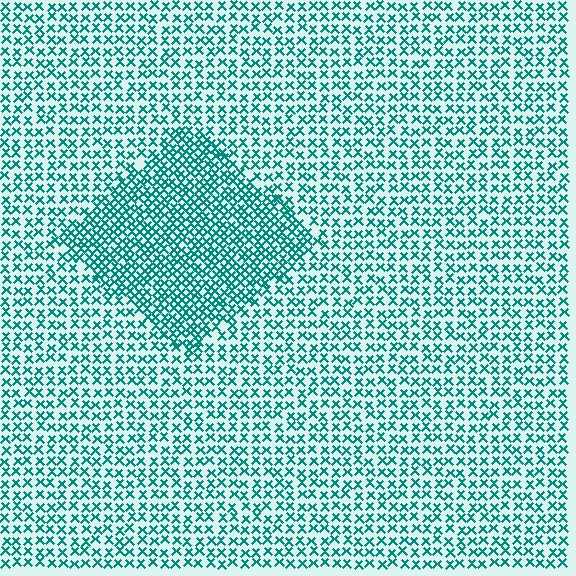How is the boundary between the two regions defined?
The boundary is defined by a change in element density (approximately 1.8x ratio). All elements are the same color, size, and shape.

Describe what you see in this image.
The image contains small teal elements arranged at two different densities. A diamond-shaped region is visible where the elements are more densely packed than the surrounding area.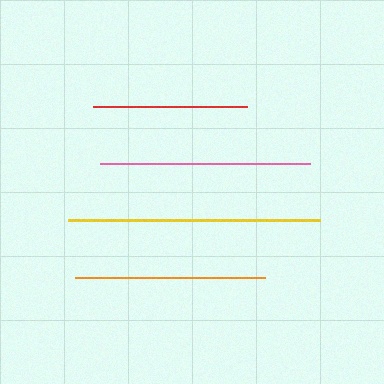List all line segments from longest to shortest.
From longest to shortest: yellow, pink, orange, red.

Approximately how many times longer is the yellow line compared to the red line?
The yellow line is approximately 1.6 times the length of the red line.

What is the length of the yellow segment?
The yellow segment is approximately 252 pixels long.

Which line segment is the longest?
The yellow line is the longest at approximately 252 pixels.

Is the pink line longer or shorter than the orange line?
The pink line is longer than the orange line.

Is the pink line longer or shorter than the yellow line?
The yellow line is longer than the pink line.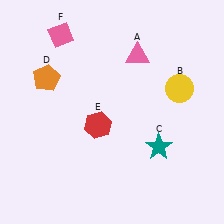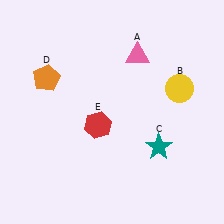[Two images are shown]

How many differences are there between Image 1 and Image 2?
There is 1 difference between the two images.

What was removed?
The pink diamond (F) was removed in Image 2.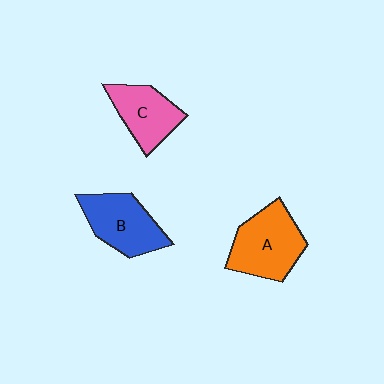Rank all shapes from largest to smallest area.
From largest to smallest: A (orange), B (blue), C (pink).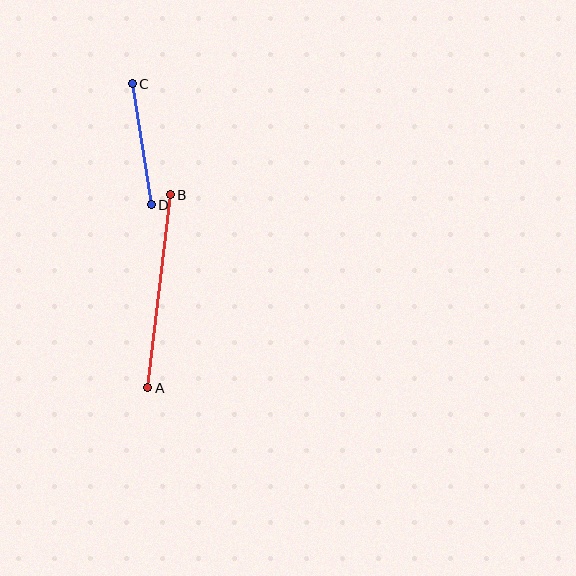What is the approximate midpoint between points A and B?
The midpoint is at approximately (159, 291) pixels.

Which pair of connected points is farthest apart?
Points A and B are farthest apart.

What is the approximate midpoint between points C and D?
The midpoint is at approximately (142, 144) pixels.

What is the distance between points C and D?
The distance is approximately 123 pixels.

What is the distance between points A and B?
The distance is approximately 194 pixels.